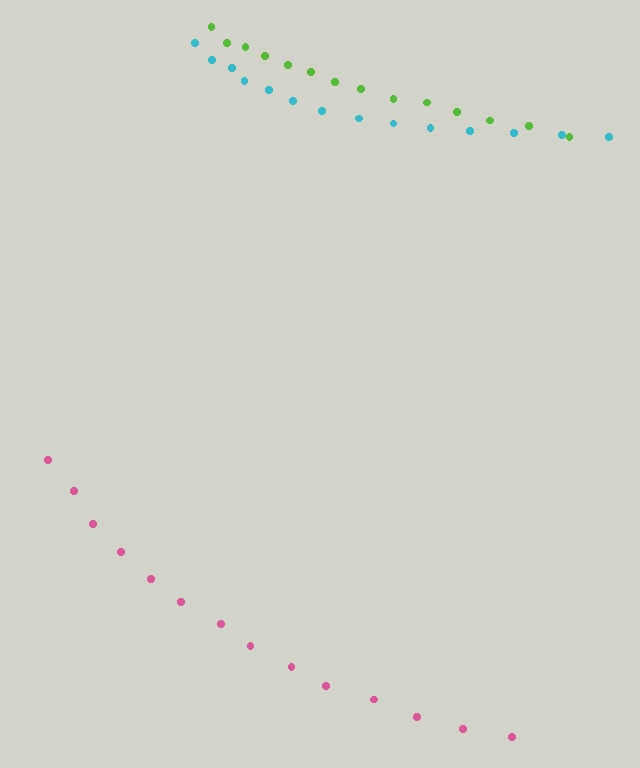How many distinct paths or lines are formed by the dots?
There are 3 distinct paths.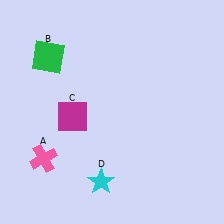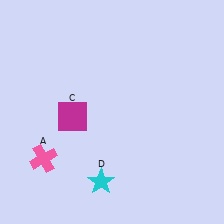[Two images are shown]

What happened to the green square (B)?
The green square (B) was removed in Image 2. It was in the top-left area of Image 1.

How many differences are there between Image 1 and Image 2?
There is 1 difference between the two images.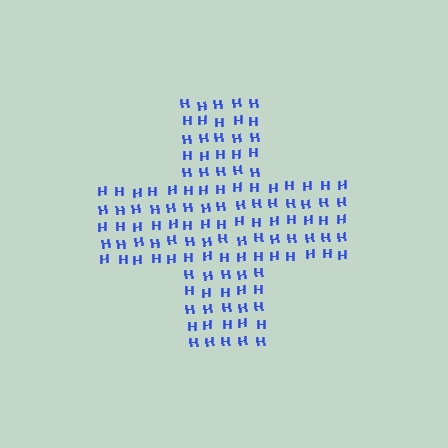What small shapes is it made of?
It is made of small letter H's.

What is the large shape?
The large shape is a cross.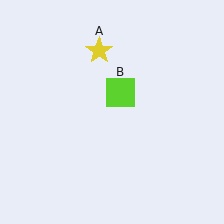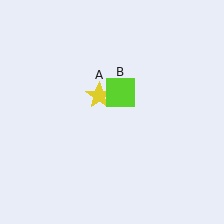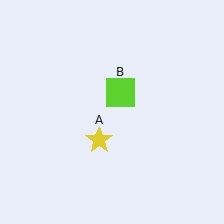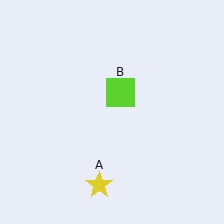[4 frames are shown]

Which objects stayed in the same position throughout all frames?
Lime square (object B) remained stationary.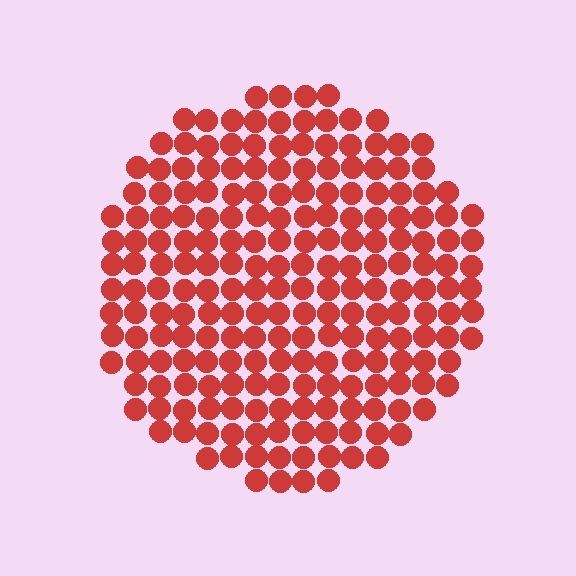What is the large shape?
The large shape is a circle.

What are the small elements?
The small elements are circles.